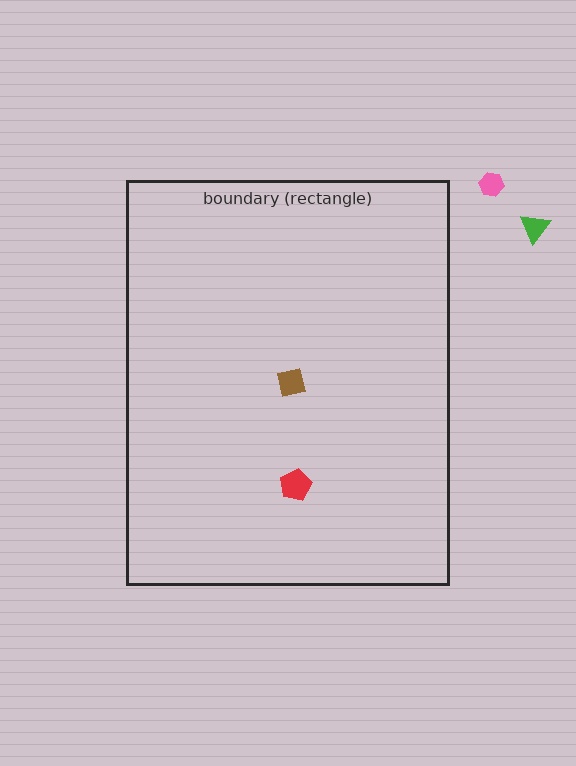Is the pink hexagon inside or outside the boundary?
Outside.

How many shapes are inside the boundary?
2 inside, 2 outside.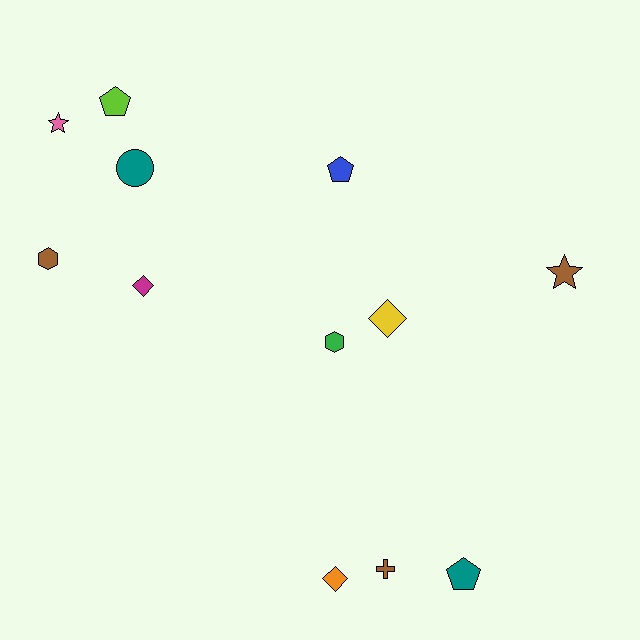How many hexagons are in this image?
There are 2 hexagons.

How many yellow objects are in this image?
There is 1 yellow object.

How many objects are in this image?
There are 12 objects.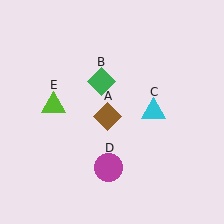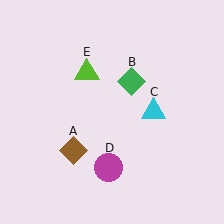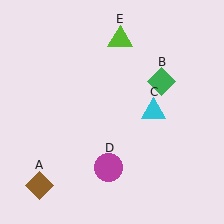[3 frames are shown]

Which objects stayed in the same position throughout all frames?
Cyan triangle (object C) and magenta circle (object D) remained stationary.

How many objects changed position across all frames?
3 objects changed position: brown diamond (object A), green diamond (object B), lime triangle (object E).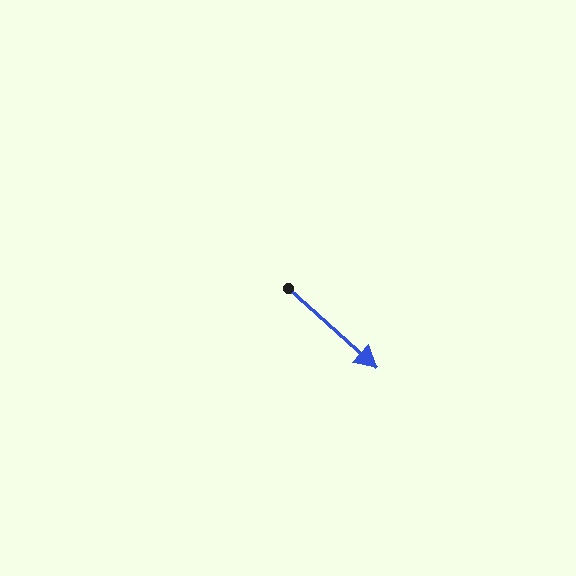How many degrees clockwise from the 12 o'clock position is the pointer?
Approximately 132 degrees.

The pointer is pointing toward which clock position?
Roughly 4 o'clock.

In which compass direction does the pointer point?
Southeast.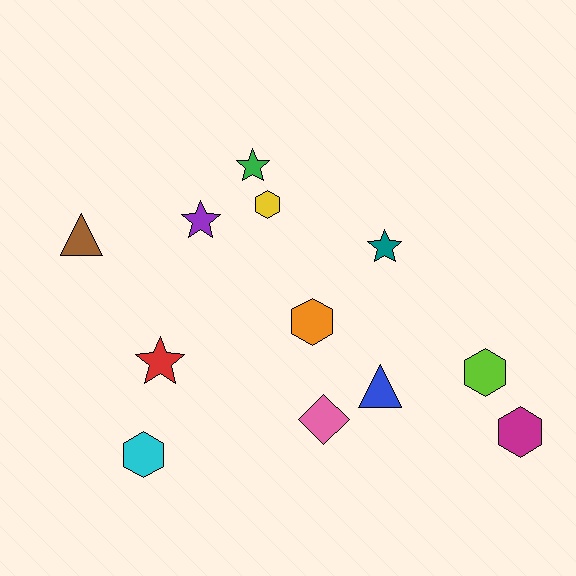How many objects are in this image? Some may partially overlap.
There are 12 objects.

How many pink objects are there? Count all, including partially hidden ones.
There is 1 pink object.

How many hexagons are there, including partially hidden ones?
There are 5 hexagons.